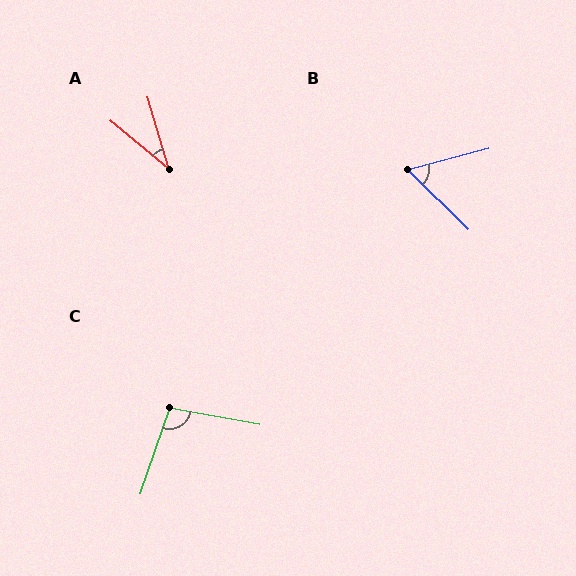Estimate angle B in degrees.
Approximately 59 degrees.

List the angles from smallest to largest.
A (34°), B (59°), C (98°).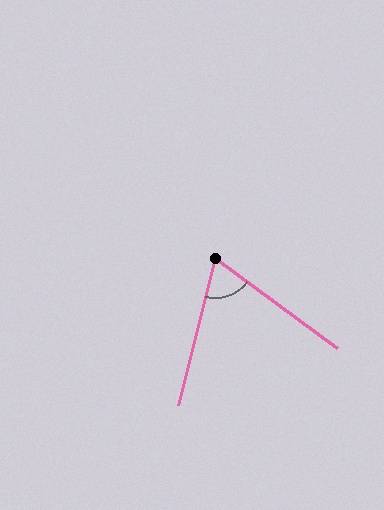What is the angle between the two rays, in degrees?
Approximately 68 degrees.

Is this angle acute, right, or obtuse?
It is acute.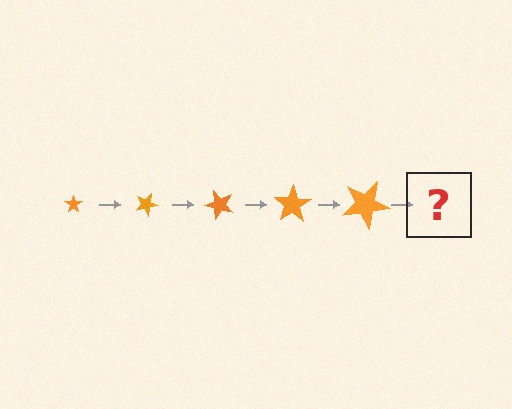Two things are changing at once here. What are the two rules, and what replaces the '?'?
The two rules are that the star grows larger each step and it rotates 25 degrees each step. The '?' should be a star, larger than the previous one and rotated 125 degrees from the start.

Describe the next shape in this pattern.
It should be a star, larger than the previous one and rotated 125 degrees from the start.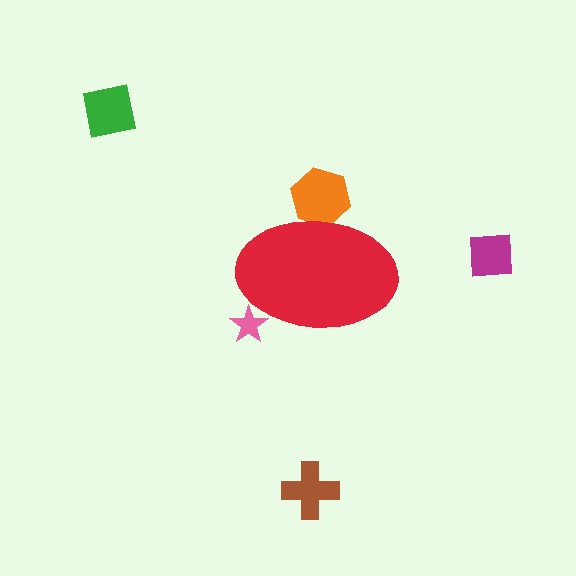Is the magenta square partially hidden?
No, the magenta square is fully visible.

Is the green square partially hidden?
No, the green square is fully visible.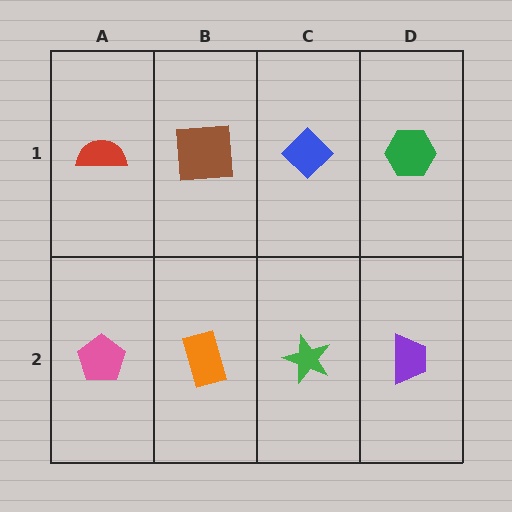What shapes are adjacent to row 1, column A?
A pink pentagon (row 2, column A), a brown square (row 1, column B).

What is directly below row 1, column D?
A purple trapezoid.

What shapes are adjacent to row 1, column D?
A purple trapezoid (row 2, column D), a blue diamond (row 1, column C).